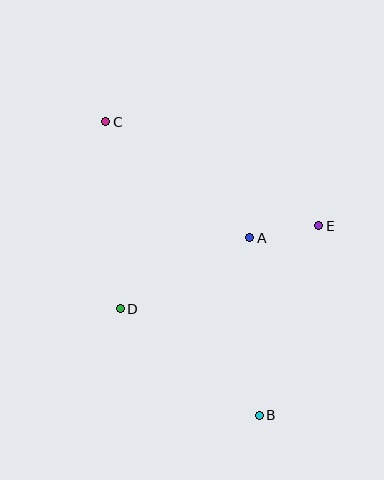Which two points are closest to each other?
Points A and E are closest to each other.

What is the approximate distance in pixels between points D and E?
The distance between D and E is approximately 215 pixels.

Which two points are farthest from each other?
Points B and C are farthest from each other.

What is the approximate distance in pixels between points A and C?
The distance between A and C is approximately 185 pixels.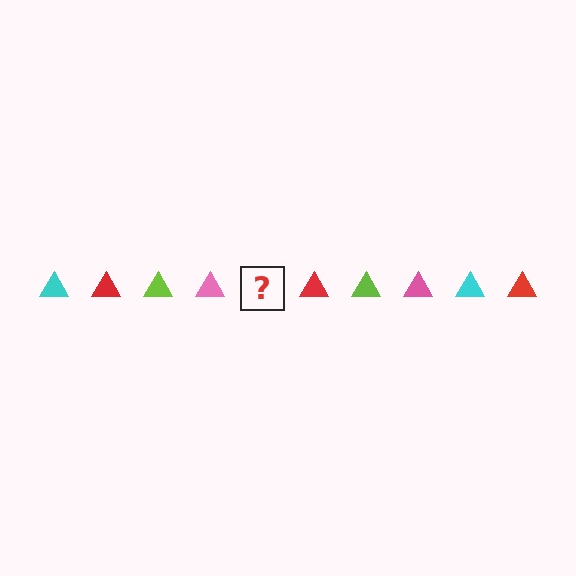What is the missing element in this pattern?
The missing element is a cyan triangle.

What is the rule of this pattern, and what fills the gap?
The rule is that the pattern cycles through cyan, red, lime, pink triangles. The gap should be filled with a cyan triangle.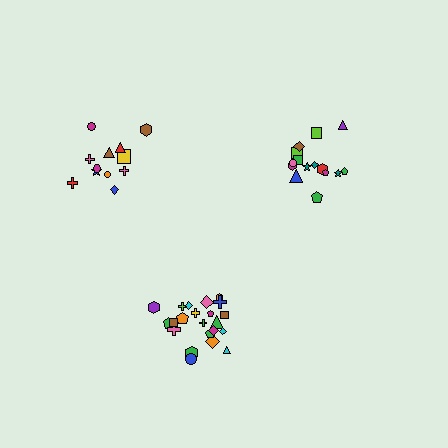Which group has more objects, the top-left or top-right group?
The top-right group.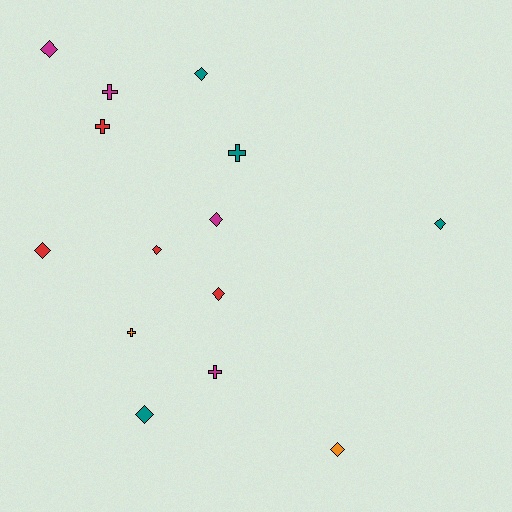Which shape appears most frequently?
Diamond, with 9 objects.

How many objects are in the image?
There are 14 objects.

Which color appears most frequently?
Magenta, with 4 objects.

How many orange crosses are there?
There is 1 orange cross.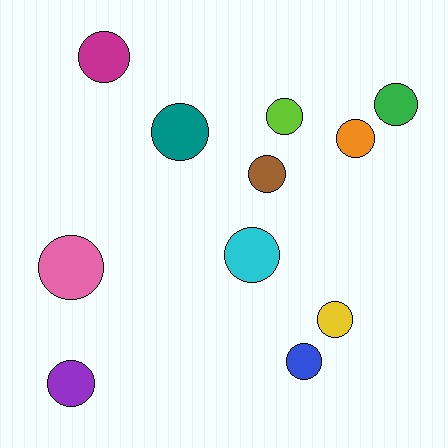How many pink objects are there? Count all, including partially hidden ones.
There is 1 pink object.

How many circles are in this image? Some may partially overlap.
There are 11 circles.